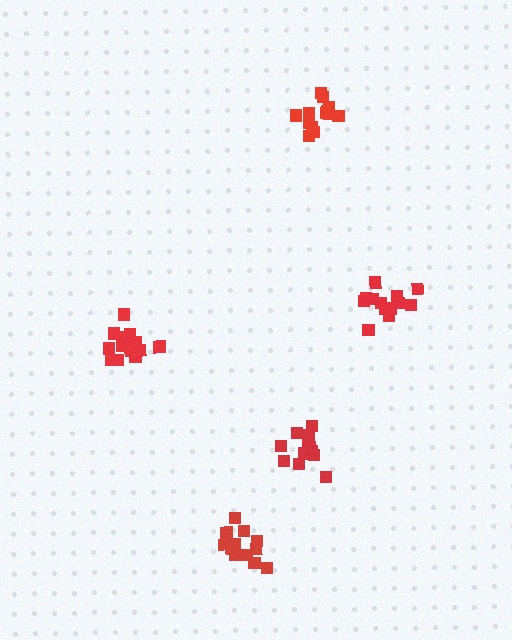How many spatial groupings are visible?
There are 5 spatial groupings.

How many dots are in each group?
Group 1: 18 dots, Group 2: 13 dots, Group 3: 13 dots, Group 4: 13 dots, Group 5: 13 dots (70 total).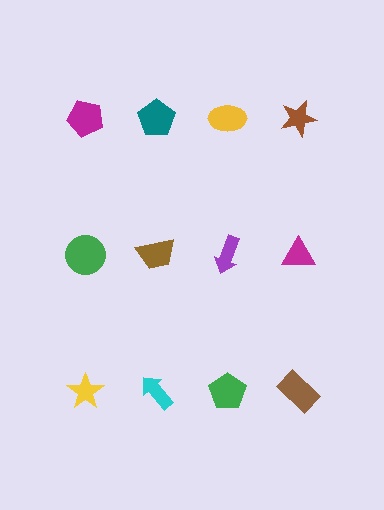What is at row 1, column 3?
A yellow ellipse.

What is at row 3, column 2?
A cyan arrow.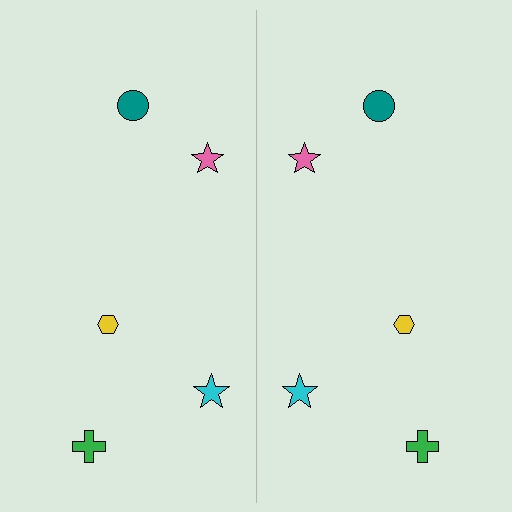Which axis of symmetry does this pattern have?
The pattern has a vertical axis of symmetry running through the center of the image.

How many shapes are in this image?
There are 10 shapes in this image.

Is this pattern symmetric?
Yes, this pattern has bilateral (reflection) symmetry.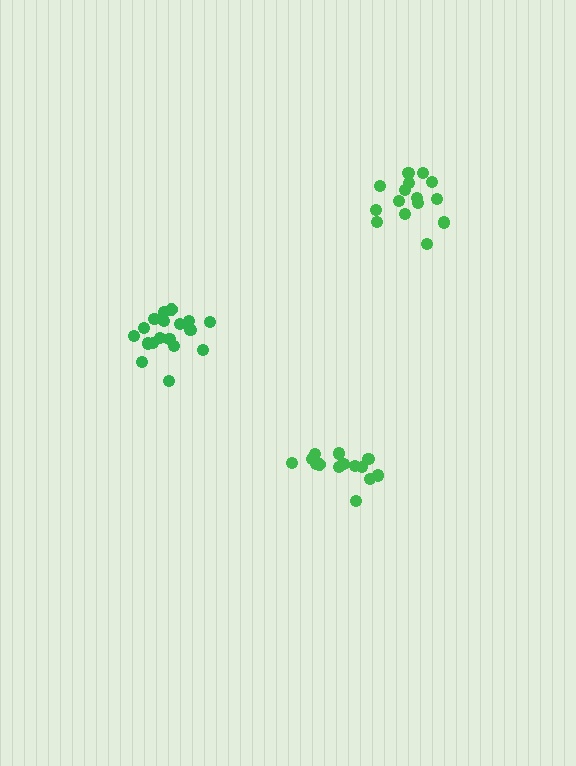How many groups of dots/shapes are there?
There are 3 groups.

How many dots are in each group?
Group 1: 19 dots, Group 2: 15 dots, Group 3: 14 dots (48 total).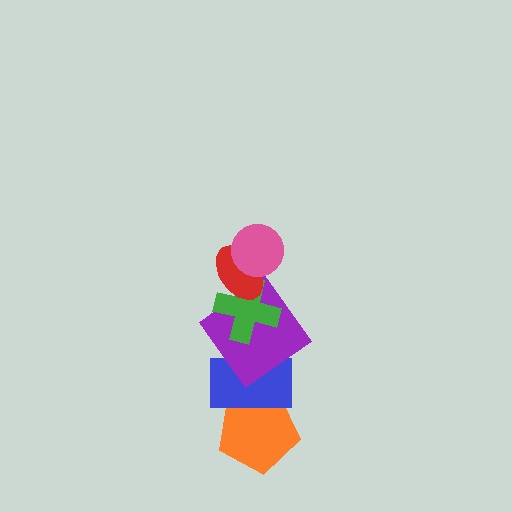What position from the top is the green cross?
The green cross is 3rd from the top.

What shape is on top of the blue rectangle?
The purple diamond is on top of the blue rectangle.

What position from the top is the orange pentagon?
The orange pentagon is 6th from the top.